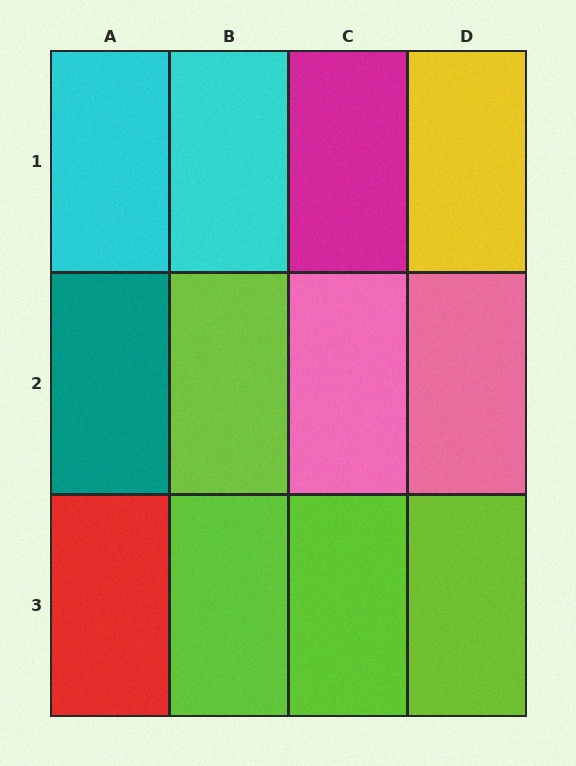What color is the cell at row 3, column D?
Lime.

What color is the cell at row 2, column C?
Pink.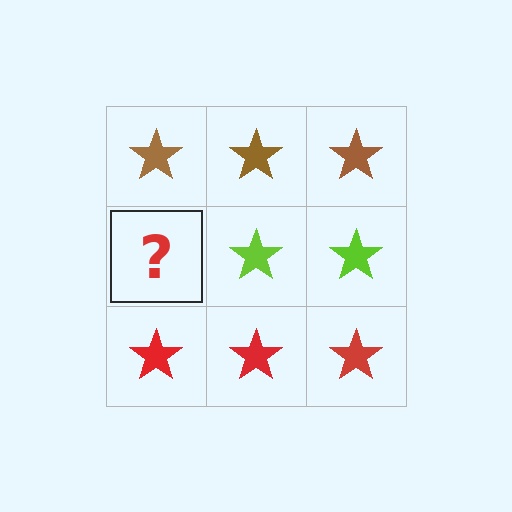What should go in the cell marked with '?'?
The missing cell should contain a lime star.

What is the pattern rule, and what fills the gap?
The rule is that each row has a consistent color. The gap should be filled with a lime star.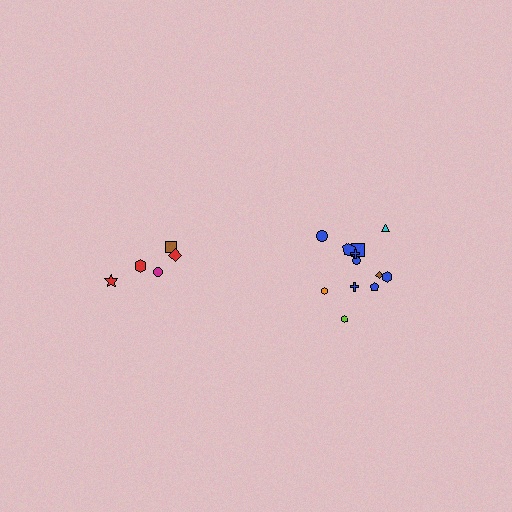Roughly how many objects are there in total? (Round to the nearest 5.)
Roughly 15 objects in total.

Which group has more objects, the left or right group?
The right group.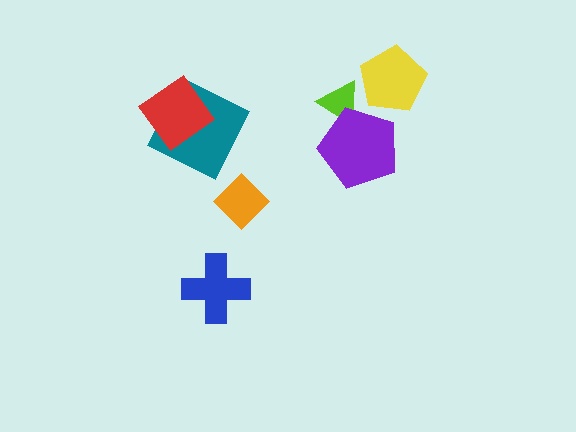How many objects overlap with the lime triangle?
1 object overlaps with the lime triangle.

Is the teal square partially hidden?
Yes, it is partially covered by another shape.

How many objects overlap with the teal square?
1 object overlaps with the teal square.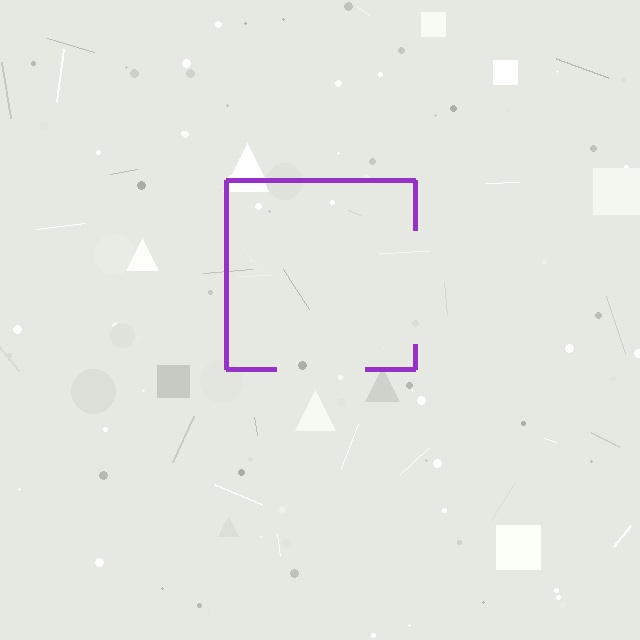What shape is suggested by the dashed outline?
The dashed outline suggests a square.